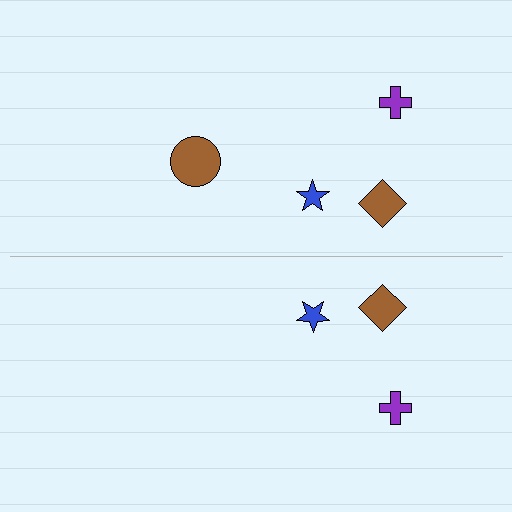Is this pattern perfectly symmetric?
No, the pattern is not perfectly symmetric. A brown circle is missing from the bottom side.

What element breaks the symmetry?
A brown circle is missing from the bottom side.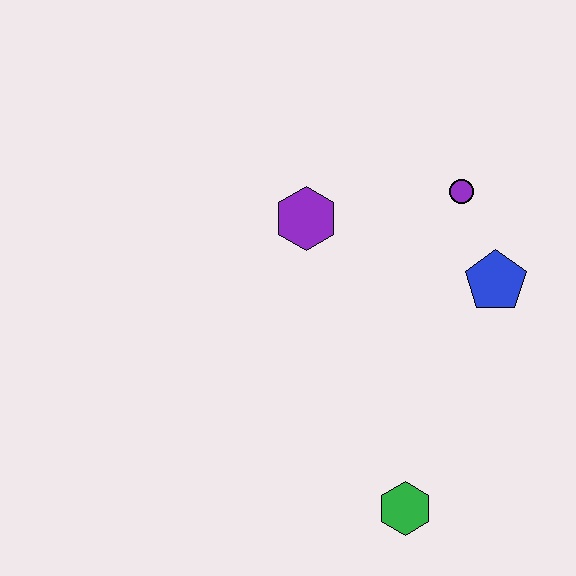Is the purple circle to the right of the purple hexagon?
Yes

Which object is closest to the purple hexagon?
The purple circle is closest to the purple hexagon.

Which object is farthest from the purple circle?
The green hexagon is farthest from the purple circle.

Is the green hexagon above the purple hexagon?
No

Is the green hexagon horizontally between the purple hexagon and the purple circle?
Yes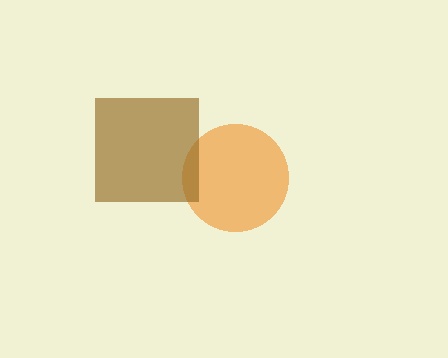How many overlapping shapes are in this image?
There are 2 overlapping shapes in the image.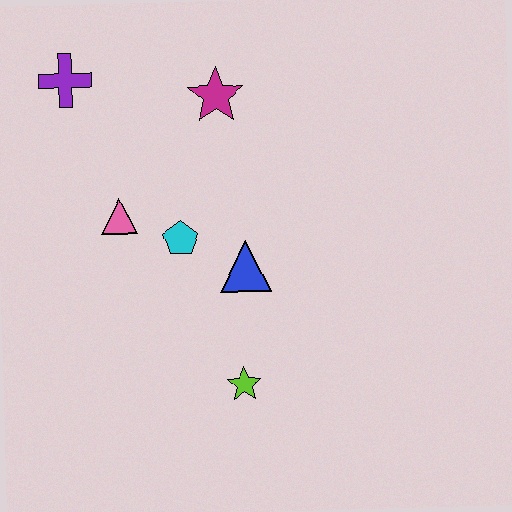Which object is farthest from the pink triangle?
The lime star is farthest from the pink triangle.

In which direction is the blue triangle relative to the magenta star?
The blue triangle is below the magenta star.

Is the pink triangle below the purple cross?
Yes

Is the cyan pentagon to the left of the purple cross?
No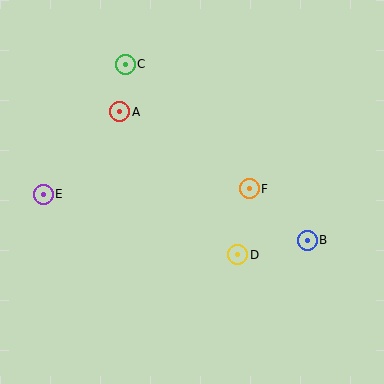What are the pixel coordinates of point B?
Point B is at (307, 240).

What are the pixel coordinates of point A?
Point A is at (120, 112).